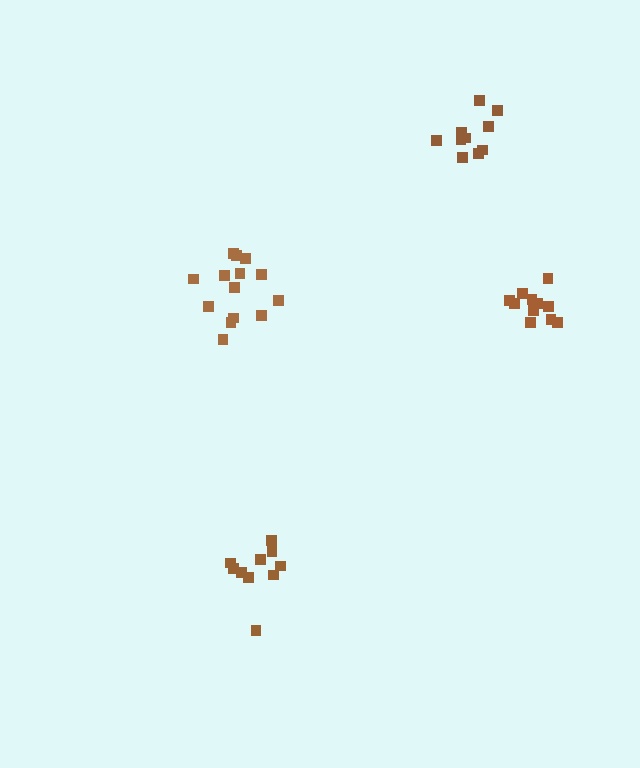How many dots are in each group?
Group 1: 10 dots, Group 2: 11 dots, Group 3: 10 dots, Group 4: 14 dots (45 total).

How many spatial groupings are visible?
There are 4 spatial groupings.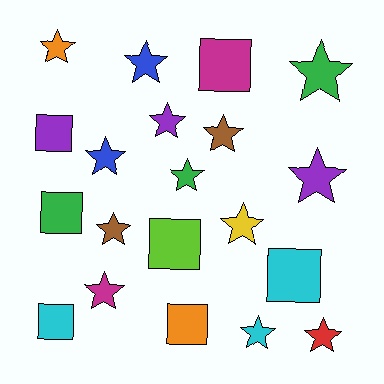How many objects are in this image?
There are 20 objects.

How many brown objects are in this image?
There are 2 brown objects.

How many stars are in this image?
There are 13 stars.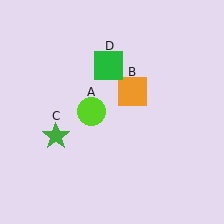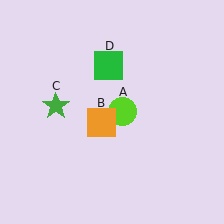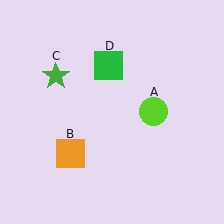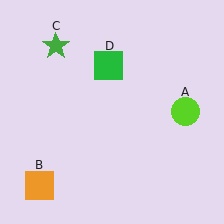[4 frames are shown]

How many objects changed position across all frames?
3 objects changed position: lime circle (object A), orange square (object B), green star (object C).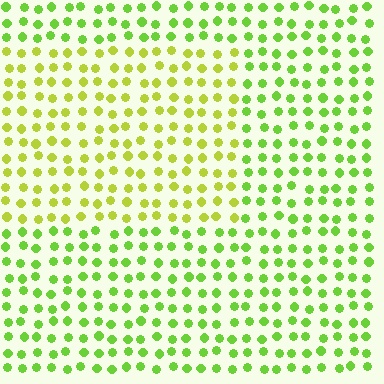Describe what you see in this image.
The image is filled with small lime elements in a uniform arrangement. A rectangle-shaped region is visible where the elements are tinted to a slightly different hue, forming a subtle color boundary.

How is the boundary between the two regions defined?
The boundary is defined purely by a slight shift in hue (about 29 degrees). Spacing, size, and orientation are identical on both sides.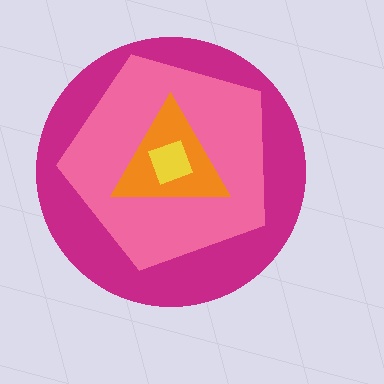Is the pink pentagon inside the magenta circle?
Yes.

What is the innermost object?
The yellow square.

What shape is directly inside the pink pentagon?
The orange triangle.